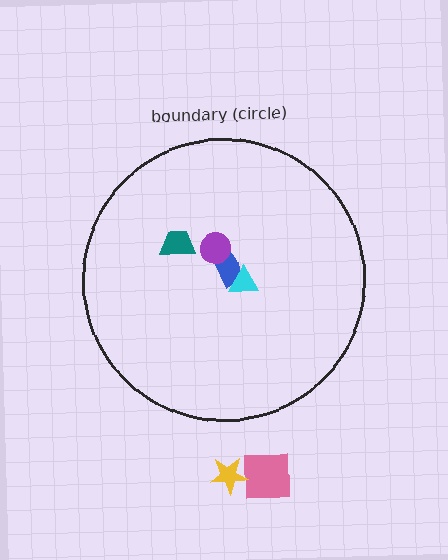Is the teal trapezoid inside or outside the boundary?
Inside.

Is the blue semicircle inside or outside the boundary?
Inside.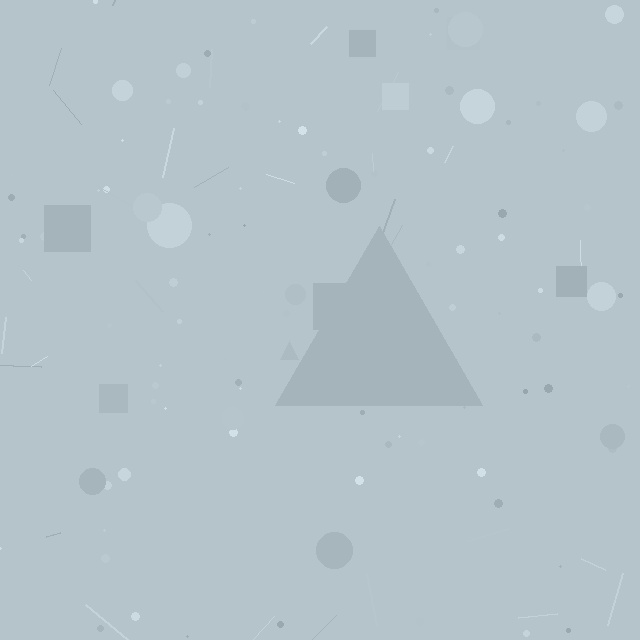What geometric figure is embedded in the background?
A triangle is embedded in the background.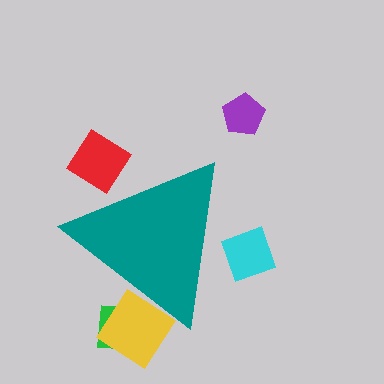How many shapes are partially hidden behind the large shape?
5 shapes are partially hidden.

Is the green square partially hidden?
Yes, the green square is partially hidden behind the teal triangle.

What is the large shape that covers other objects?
A teal triangle.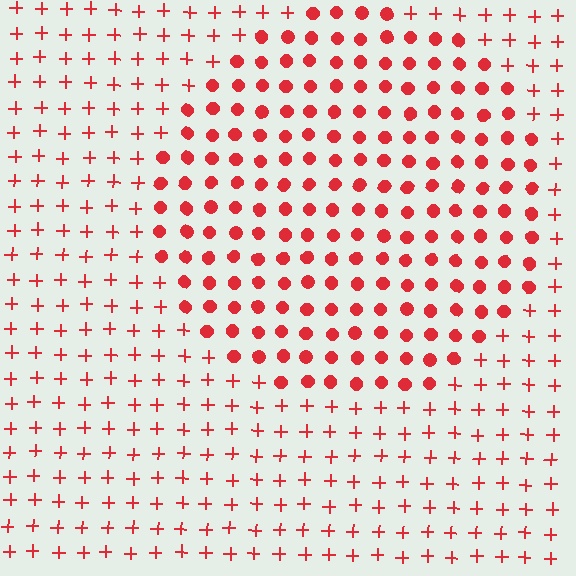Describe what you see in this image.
The image is filled with small red elements arranged in a uniform grid. A circle-shaped region contains circles, while the surrounding area contains plus signs. The boundary is defined purely by the change in element shape.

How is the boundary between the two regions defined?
The boundary is defined by a change in element shape: circles inside vs. plus signs outside. All elements share the same color and spacing.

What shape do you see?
I see a circle.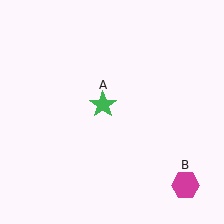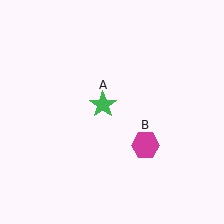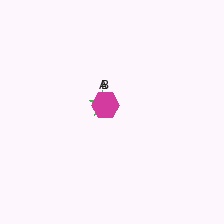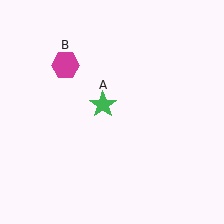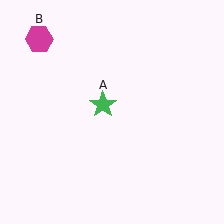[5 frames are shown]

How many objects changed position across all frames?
1 object changed position: magenta hexagon (object B).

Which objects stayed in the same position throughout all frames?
Green star (object A) remained stationary.